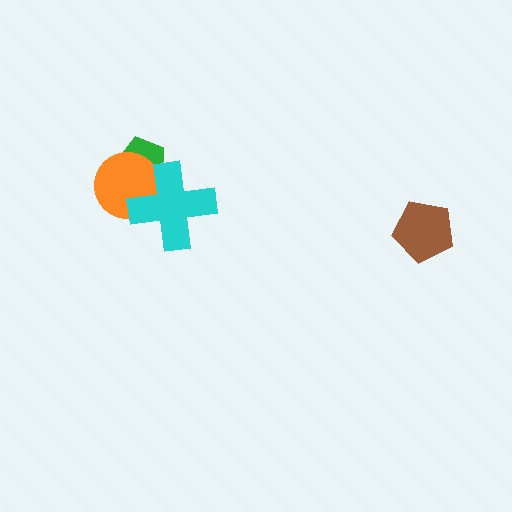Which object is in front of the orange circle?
The cyan cross is in front of the orange circle.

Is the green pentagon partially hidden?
Yes, it is partially covered by another shape.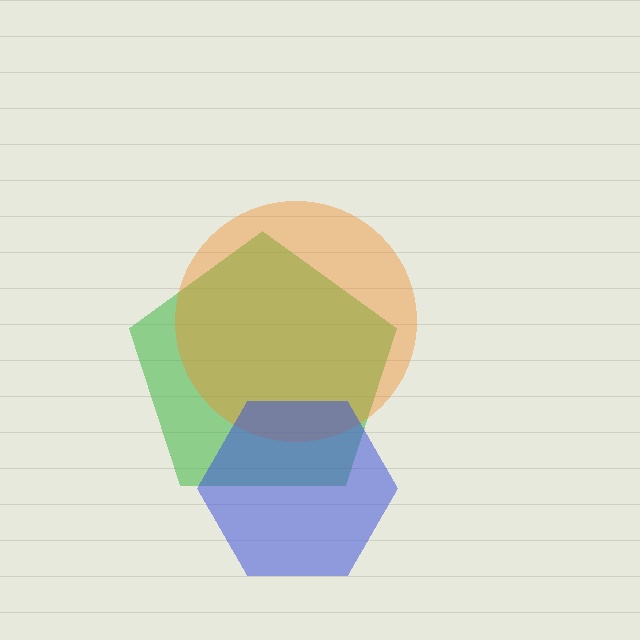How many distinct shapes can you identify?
There are 3 distinct shapes: a green pentagon, an orange circle, a blue hexagon.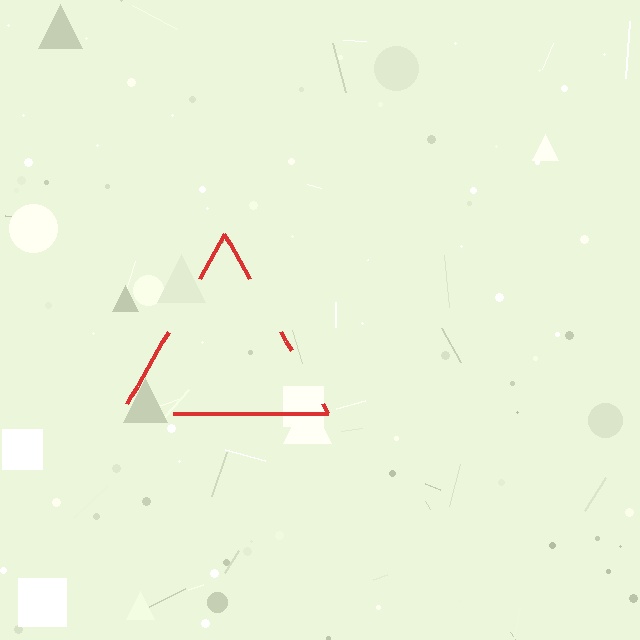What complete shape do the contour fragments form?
The contour fragments form a triangle.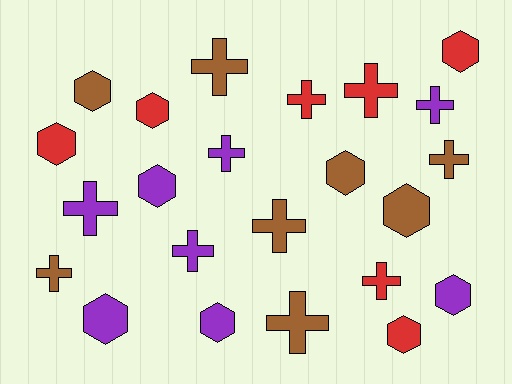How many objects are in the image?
There are 23 objects.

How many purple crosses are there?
There are 4 purple crosses.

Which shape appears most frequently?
Cross, with 12 objects.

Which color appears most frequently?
Brown, with 8 objects.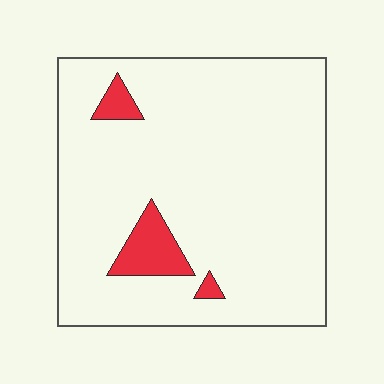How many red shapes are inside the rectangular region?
3.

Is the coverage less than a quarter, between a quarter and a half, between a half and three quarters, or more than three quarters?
Less than a quarter.